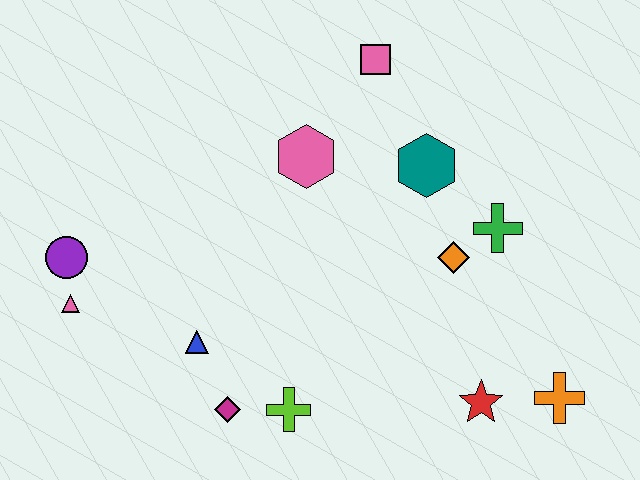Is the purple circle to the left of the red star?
Yes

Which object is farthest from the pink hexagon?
The orange cross is farthest from the pink hexagon.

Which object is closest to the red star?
The orange cross is closest to the red star.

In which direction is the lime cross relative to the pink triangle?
The lime cross is to the right of the pink triangle.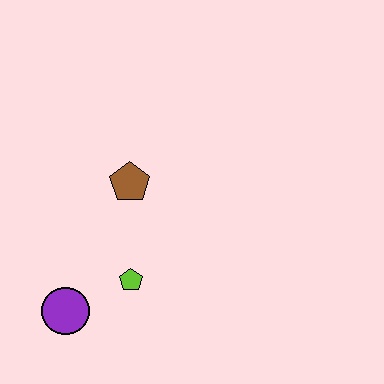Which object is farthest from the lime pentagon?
The brown pentagon is farthest from the lime pentagon.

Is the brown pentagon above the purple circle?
Yes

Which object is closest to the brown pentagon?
The lime pentagon is closest to the brown pentagon.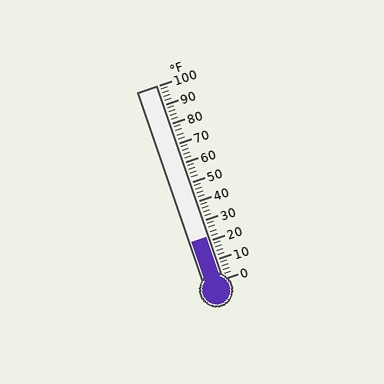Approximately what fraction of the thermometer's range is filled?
The thermometer is filled to approximately 20% of its range.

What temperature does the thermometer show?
The thermometer shows approximately 22°F.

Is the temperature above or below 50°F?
The temperature is below 50°F.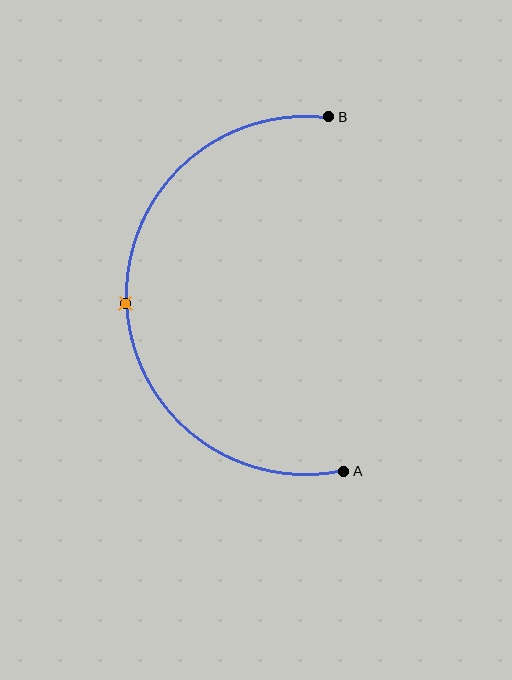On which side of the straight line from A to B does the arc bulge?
The arc bulges to the left of the straight line connecting A and B.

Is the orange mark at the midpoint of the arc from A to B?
Yes. The orange mark lies on the arc at equal arc-length from both A and B — it is the arc midpoint.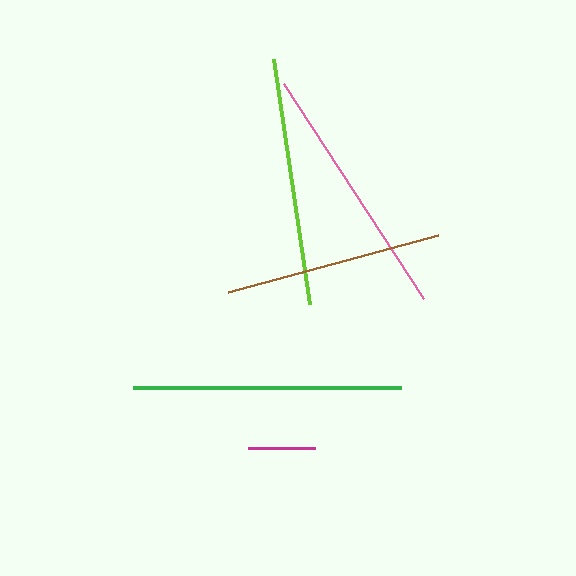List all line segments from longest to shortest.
From longest to shortest: green, pink, lime, brown, magenta.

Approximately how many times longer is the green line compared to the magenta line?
The green line is approximately 4.0 times the length of the magenta line.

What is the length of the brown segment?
The brown segment is approximately 217 pixels long.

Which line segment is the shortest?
The magenta line is the shortest at approximately 67 pixels.